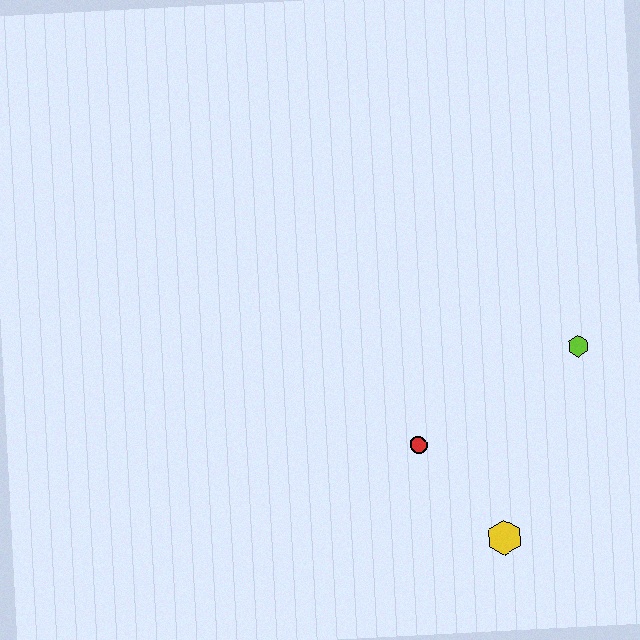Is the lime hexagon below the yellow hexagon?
No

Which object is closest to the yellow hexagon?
The red circle is closest to the yellow hexagon.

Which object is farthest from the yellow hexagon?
The lime hexagon is farthest from the yellow hexagon.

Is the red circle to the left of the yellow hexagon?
Yes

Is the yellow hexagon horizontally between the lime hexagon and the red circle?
Yes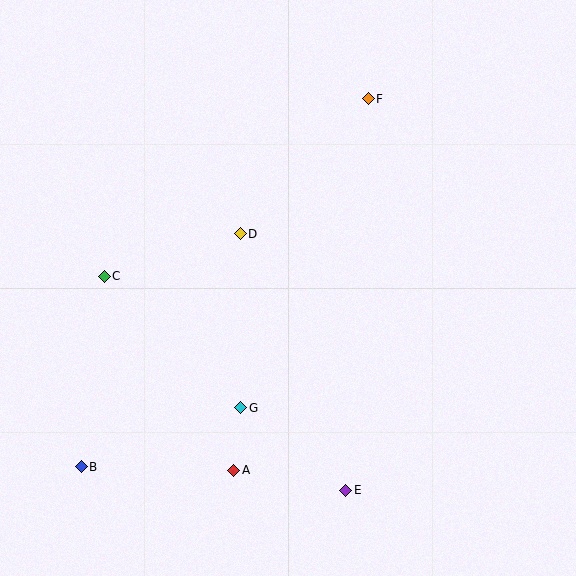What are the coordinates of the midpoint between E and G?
The midpoint between E and G is at (293, 449).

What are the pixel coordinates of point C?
Point C is at (104, 276).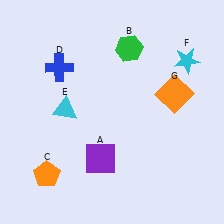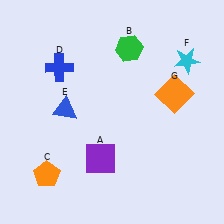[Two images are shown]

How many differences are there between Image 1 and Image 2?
There is 1 difference between the two images.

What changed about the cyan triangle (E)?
In Image 1, E is cyan. In Image 2, it changed to blue.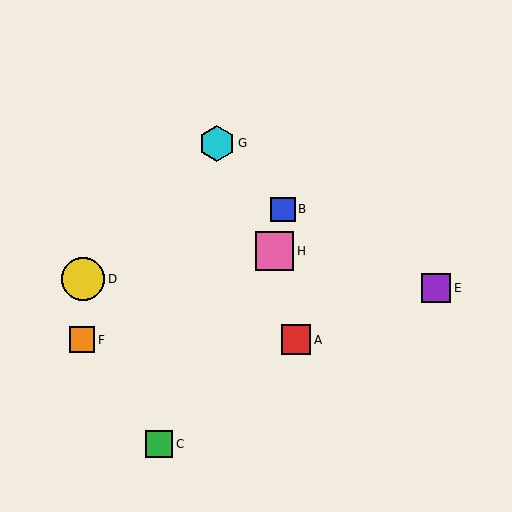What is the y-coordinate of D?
Object D is at y≈279.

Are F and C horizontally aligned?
No, F is at y≈340 and C is at y≈444.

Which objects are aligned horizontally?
Objects A, F are aligned horizontally.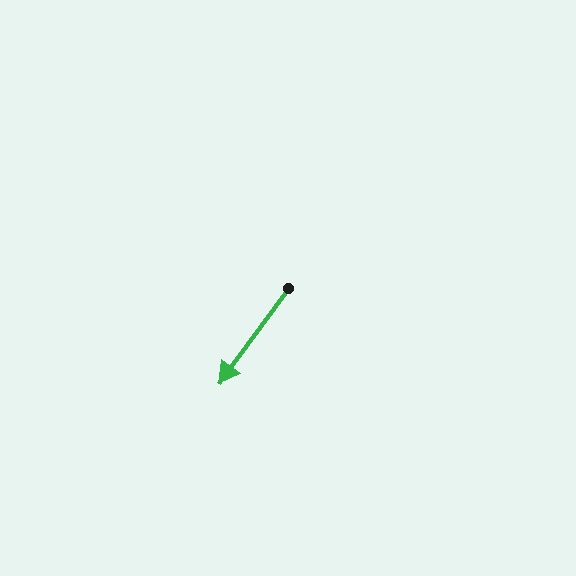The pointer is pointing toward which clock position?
Roughly 7 o'clock.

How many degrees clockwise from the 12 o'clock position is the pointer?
Approximately 216 degrees.